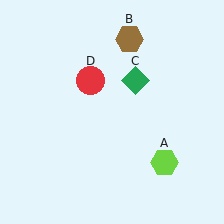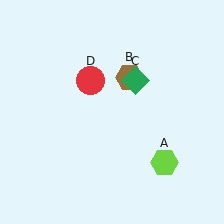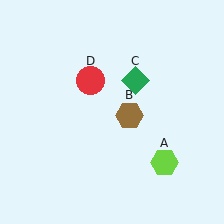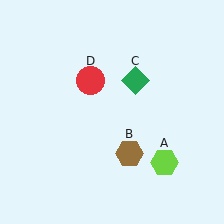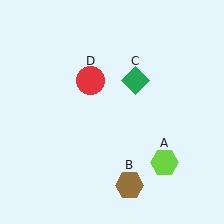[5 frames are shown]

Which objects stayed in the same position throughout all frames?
Lime hexagon (object A) and green diamond (object C) and red circle (object D) remained stationary.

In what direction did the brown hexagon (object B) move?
The brown hexagon (object B) moved down.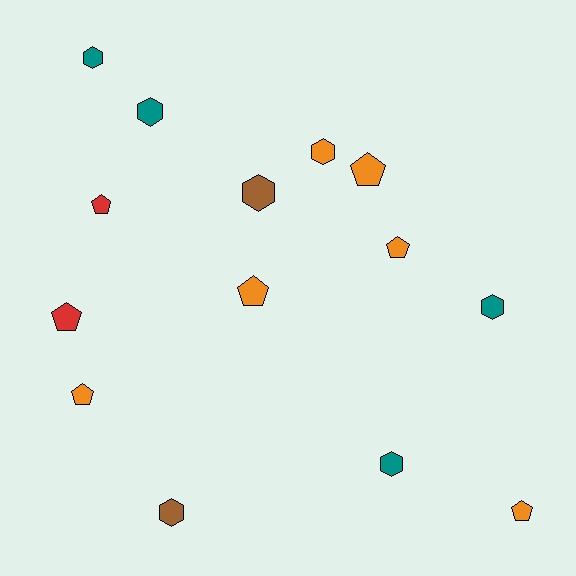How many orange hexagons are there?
There is 1 orange hexagon.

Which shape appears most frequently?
Hexagon, with 7 objects.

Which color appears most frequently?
Orange, with 6 objects.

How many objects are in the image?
There are 14 objects.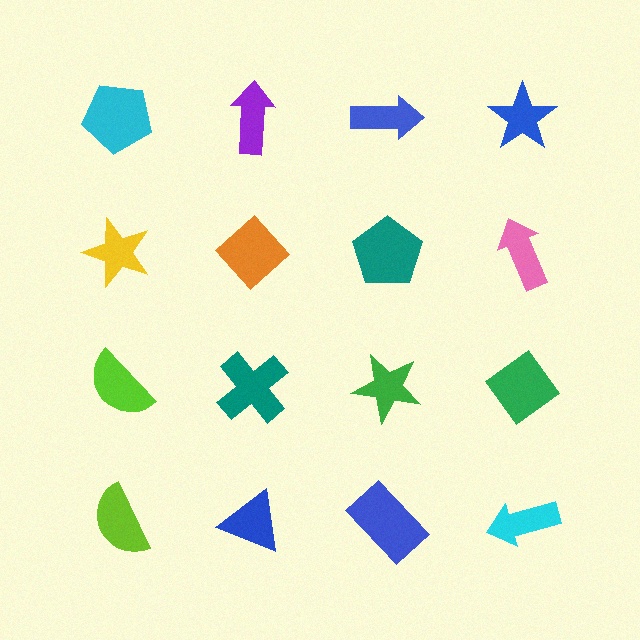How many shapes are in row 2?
4 shapes.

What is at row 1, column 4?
A blue star.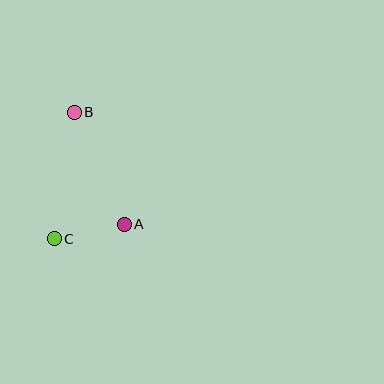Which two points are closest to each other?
Points A and C are closest to each other.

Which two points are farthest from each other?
Points B and C are farthest from each other.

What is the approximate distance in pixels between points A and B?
The distance between A and B is approximately 123 pixels.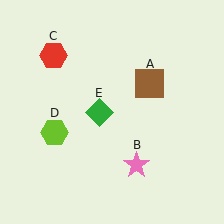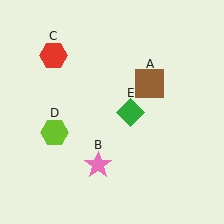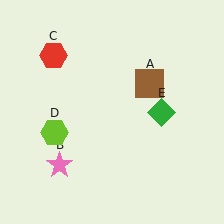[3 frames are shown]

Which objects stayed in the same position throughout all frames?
Brown square (object A) and red hexagon (object C) and lime hexagon (object D) remained stationary.